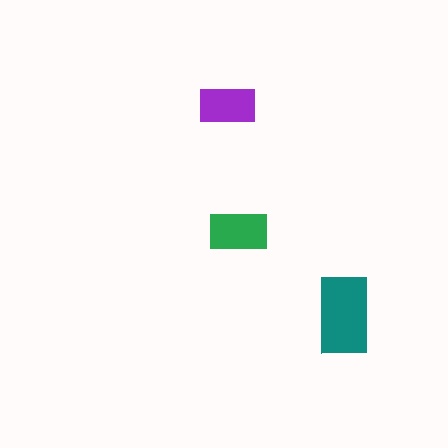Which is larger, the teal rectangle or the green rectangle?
The teal one.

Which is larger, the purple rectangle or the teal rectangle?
The teal one.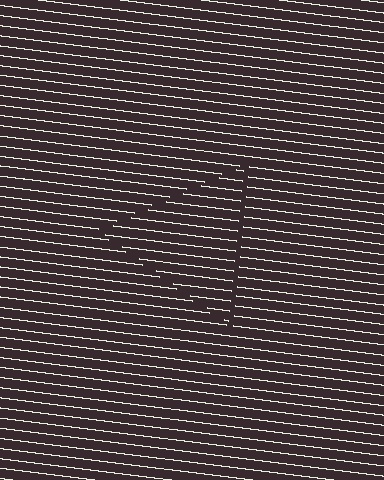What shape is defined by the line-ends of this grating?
An illusory triangle. The interior of the shape contains the same grating, shifted by half a period — the contour is defined by the phase discontinuity where line-ends from the inner and outer gratings abut.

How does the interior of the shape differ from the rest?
The interior of the shape contains the same grating, shifted by half a period — the contour is defined by the phase discontinuity where line-ends from the inner and outer gratings abut.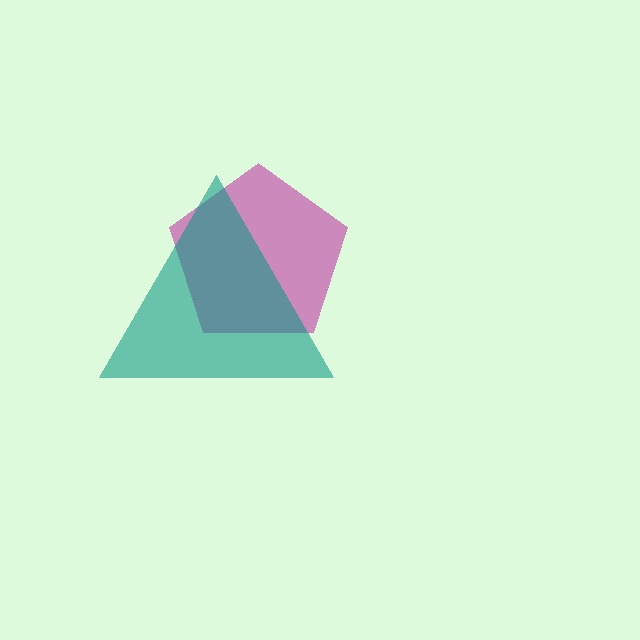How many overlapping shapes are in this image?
There are 2 overlapping shapes in the image.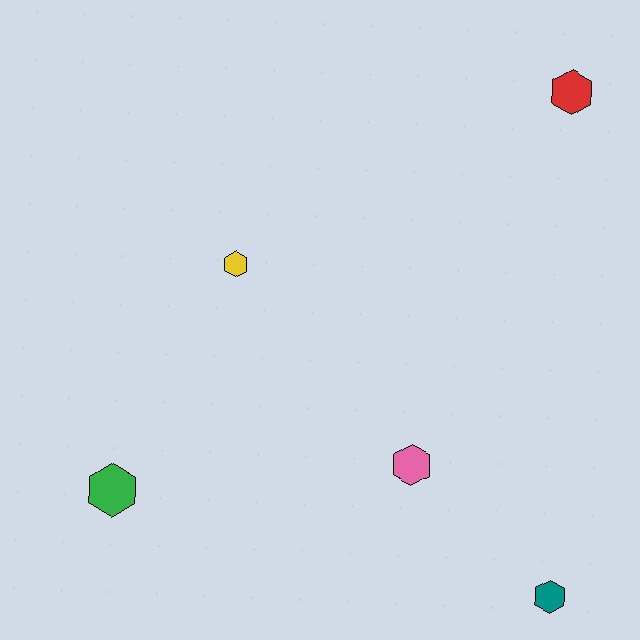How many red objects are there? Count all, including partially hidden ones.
There is 1 red object.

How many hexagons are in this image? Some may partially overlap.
There are 5 hexagons.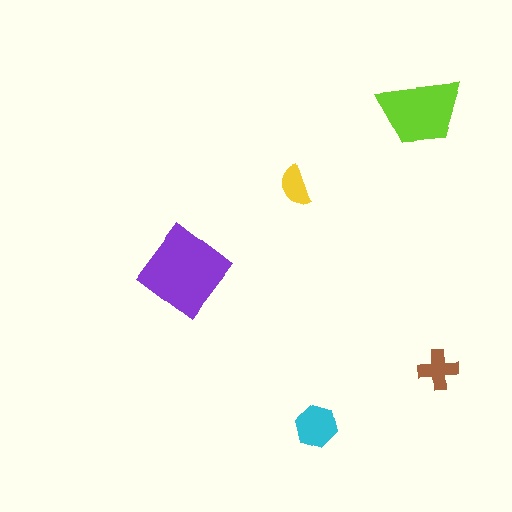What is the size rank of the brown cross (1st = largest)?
4th.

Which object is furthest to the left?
The purple diamond is leftmost.